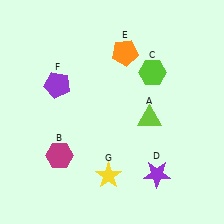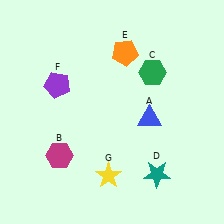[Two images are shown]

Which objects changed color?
A changed from lime to blue. C changed from lime to green. D changed from purple to teal.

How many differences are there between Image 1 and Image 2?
There are 3 differences between the two images.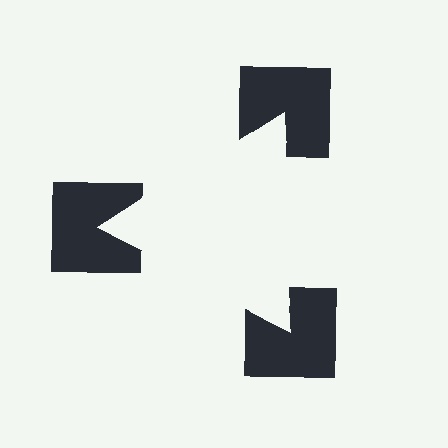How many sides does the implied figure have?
3 sides.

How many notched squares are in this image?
There are 3 — one at each vertex of the illusory triangle.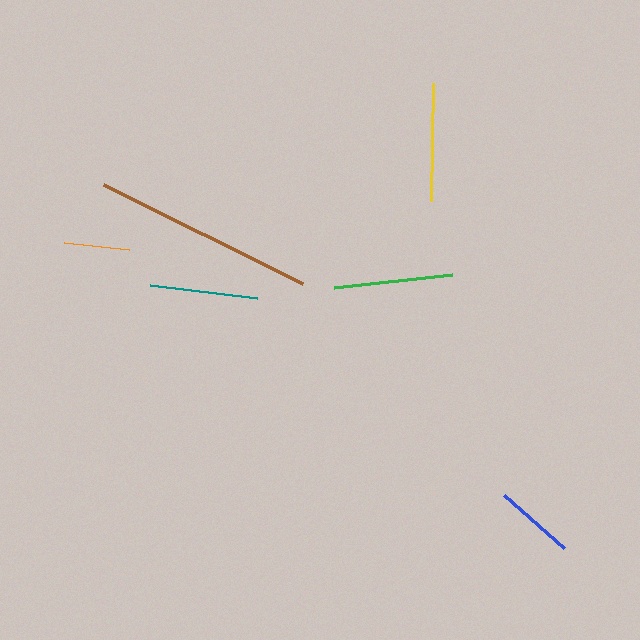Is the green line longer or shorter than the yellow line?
The green line is longer than the yellow line.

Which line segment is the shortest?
The orange line is the shortest at approximately 65 pixels.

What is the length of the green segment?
The green segment is approximately 119 pixels long.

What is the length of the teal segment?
The teal segment is approximately 108 pixels long.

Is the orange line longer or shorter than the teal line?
The teal line is longer than the orange line.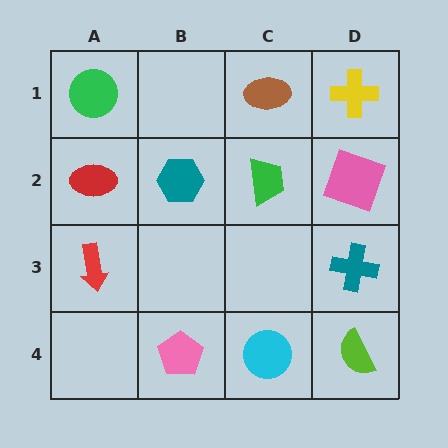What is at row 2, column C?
A green trapezoid.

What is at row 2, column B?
A teal hexagon.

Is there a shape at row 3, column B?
No, that cell is empty.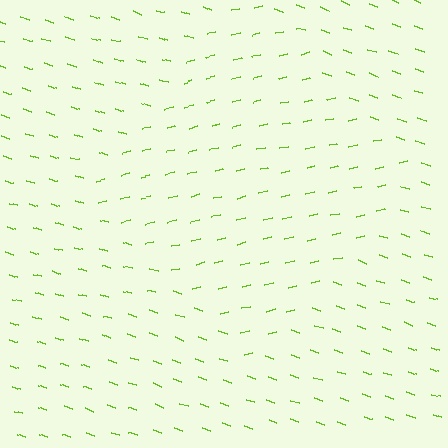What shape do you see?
I see a diamond.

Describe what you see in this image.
The image is filled with small lime line segments. A diamond region in the image has lines oriented differently from the surrounding lines, creating a visible texture boundary.